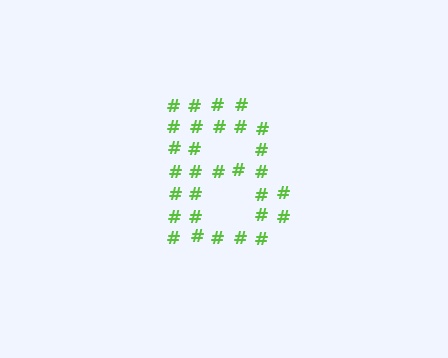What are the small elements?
The small elements are hash symbols.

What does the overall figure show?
The overall figure shows the letter B.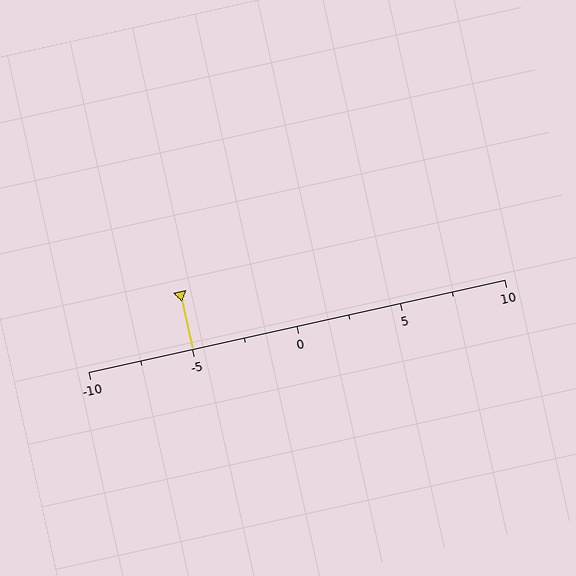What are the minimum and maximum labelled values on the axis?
The axis runs from -10 to 10.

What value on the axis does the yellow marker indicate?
The marker indicates approximately -5.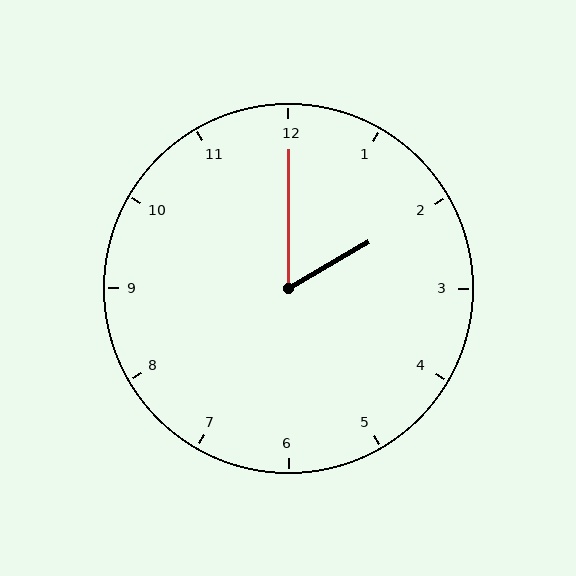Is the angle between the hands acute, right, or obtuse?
It is acute.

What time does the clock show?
2:00.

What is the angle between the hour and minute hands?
Approximately 60 degrees.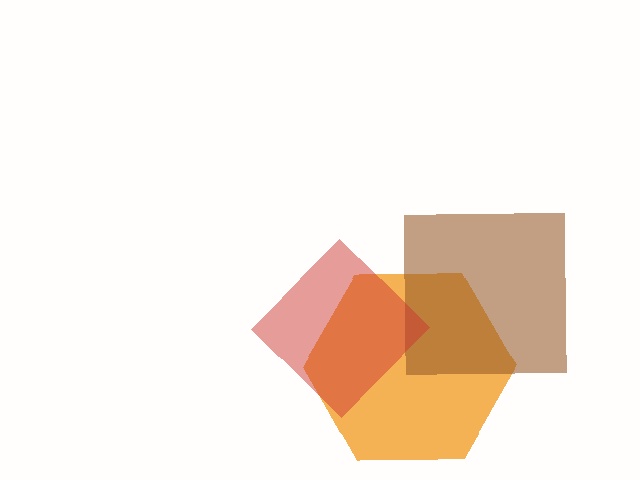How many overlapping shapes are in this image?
There are 3 overlapping shapes in the image.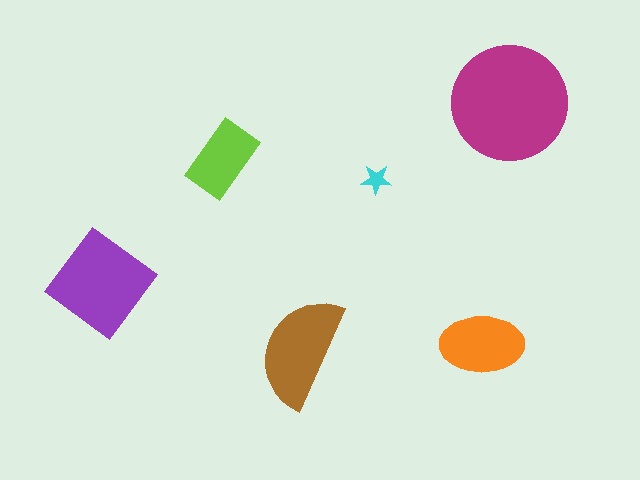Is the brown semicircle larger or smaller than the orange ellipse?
Larger.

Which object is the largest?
The magenta circle.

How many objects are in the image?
There are 6 objects in the image.